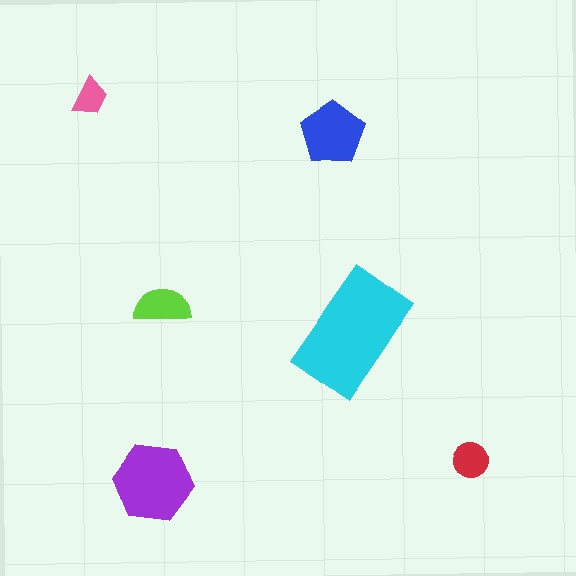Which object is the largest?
The cyan rectangle.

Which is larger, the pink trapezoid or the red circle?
The red circle.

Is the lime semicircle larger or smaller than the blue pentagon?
Smaller.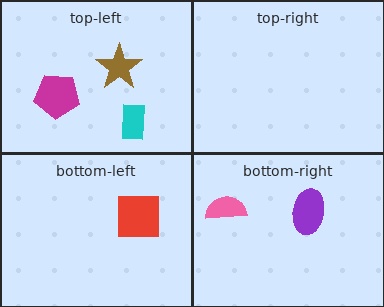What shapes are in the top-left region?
The brown star, the magenta pentagon, the cyan rectangle.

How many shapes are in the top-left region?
3.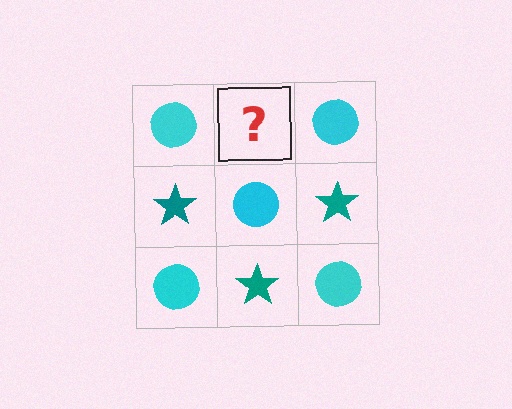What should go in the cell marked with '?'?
The missing cell should contain a teal star.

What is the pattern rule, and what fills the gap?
The rule is that it alternates cyan circle and teal star in a checkerboard pattern. The gap should be filled with a teal star.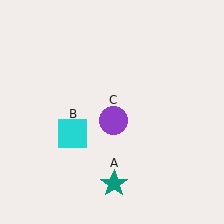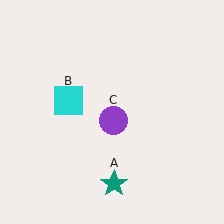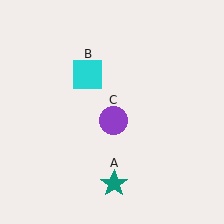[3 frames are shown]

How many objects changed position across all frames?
1 object changed position: cyan square (object B).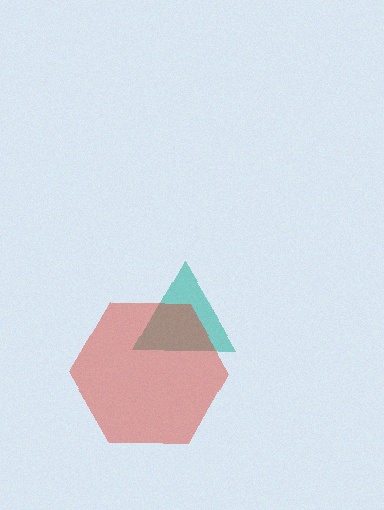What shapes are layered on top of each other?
The layered shapes are: a teal triangle, a red hexagon.